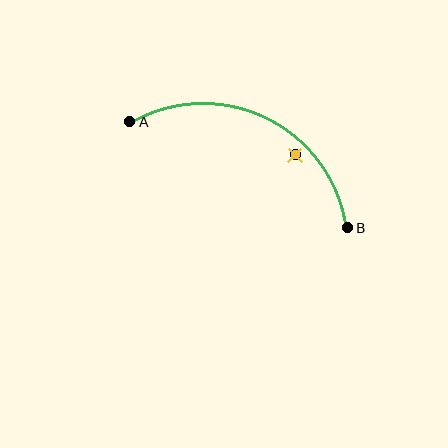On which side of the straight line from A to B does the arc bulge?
The arc bulges above the straight line connecting A and B.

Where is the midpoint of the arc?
The arc midpoint is the point on the curve farthest from the straight line joining A and B. It sits above that line.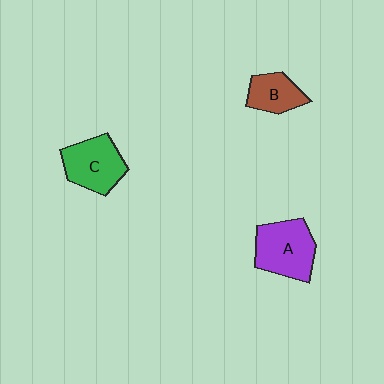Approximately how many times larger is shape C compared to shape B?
Approximately 1.4 times.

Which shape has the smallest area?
Shape B (brown).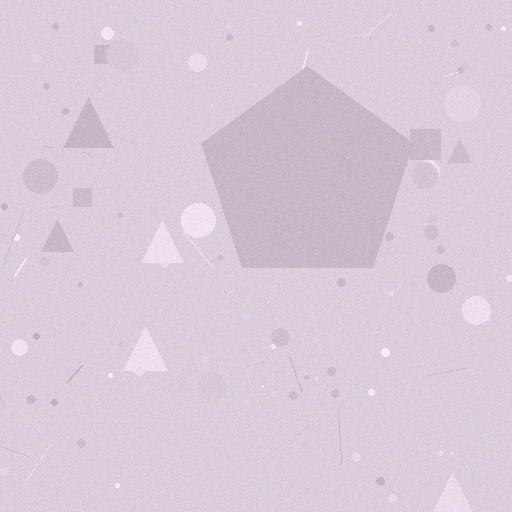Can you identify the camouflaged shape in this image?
The camouflaged shape is a pentagon.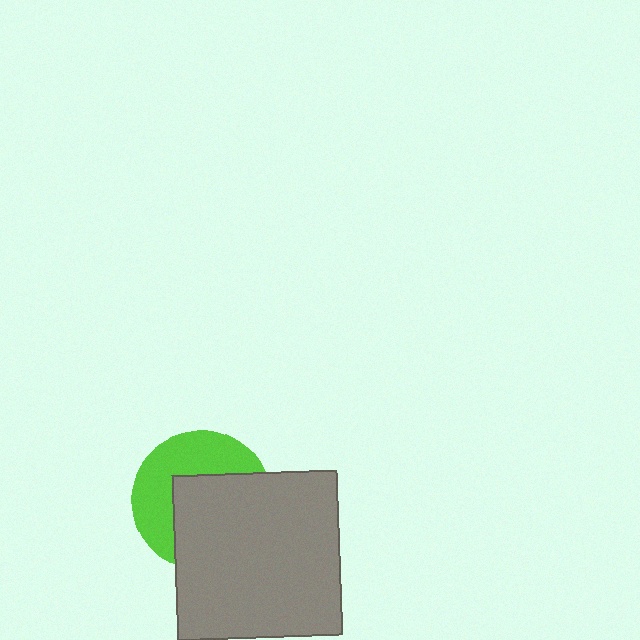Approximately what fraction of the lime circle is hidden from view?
Roughly 55% of the lime circle is hidden behind the gray square.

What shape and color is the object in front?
The object in front is a gray square.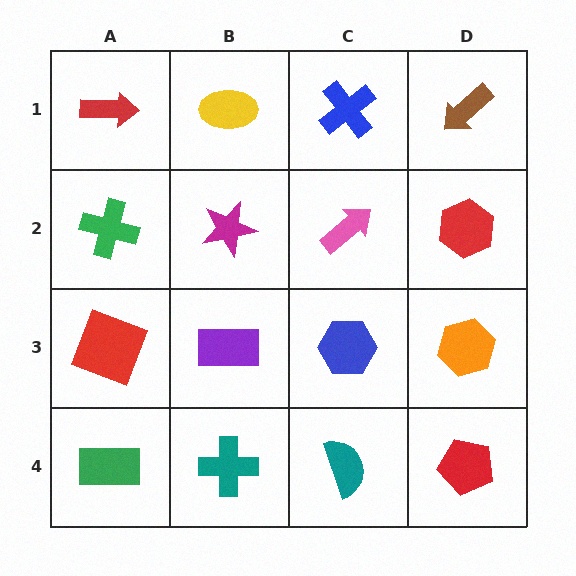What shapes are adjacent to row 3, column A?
A green cross (row 2, column A), a green rectangle (row 4, column A), a purple rectangle (row 3, column B).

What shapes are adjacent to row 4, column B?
A purple rectangle (row 3, column B), a green rectangle (row 4, column A), a teal semicircle (row 4, column C).